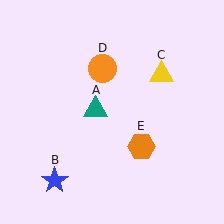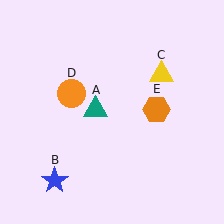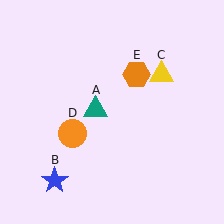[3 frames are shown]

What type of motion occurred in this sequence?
The orange circle (object D), orange hexagon (object E) rotated counterclockwise around the center of the scene.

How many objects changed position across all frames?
2 objects changed position: orange circle (object D), orange hexagon (object E).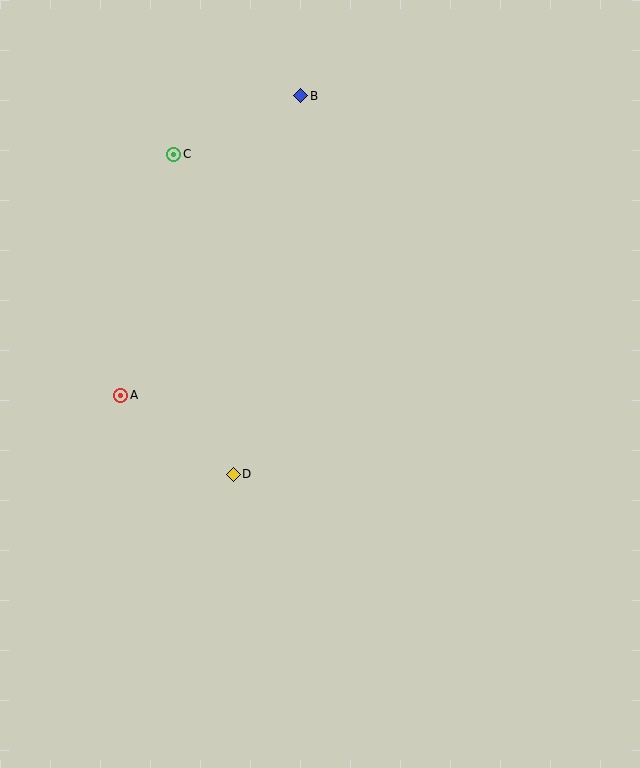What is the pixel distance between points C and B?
The distance between C and B is 140 pixels.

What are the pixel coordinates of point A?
Point A is at (121, 395).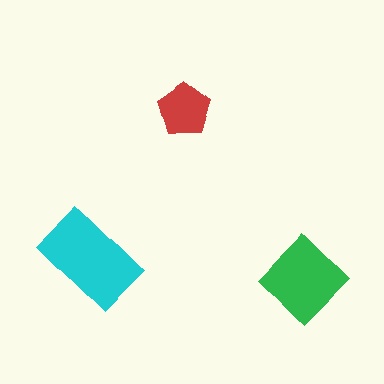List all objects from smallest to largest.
The red pentagon, the green diamond, the cyan rectangle.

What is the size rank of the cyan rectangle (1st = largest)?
1st.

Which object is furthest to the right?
The green diamond is rightmost.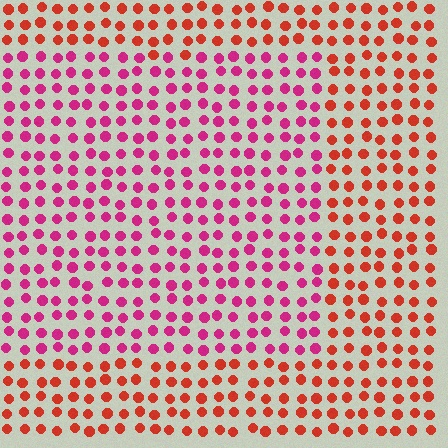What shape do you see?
I see a rectangle.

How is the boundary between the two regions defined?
The boundary is defined purely by a slight shift in hue (about 40 degrees). Spacing, size, and orientation are identical on both sides.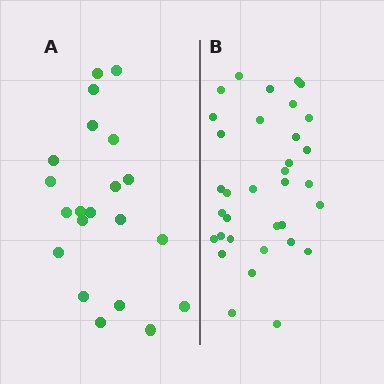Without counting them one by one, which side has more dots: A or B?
Region B (the right region) has more dots.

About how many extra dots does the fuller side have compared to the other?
Region B has approximately 15 more dots than region A.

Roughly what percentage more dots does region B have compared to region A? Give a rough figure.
About 60% more.